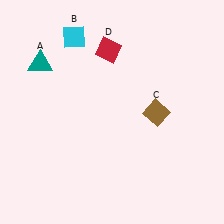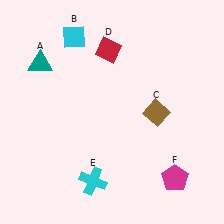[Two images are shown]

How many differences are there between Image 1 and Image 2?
There are 2 differences between the two images.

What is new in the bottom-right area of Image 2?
A magenta pentagon (F) was added in the bottom-right area of Image 2.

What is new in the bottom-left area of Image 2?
A cyan cross (E) was added in the bottom-left area of Image 2.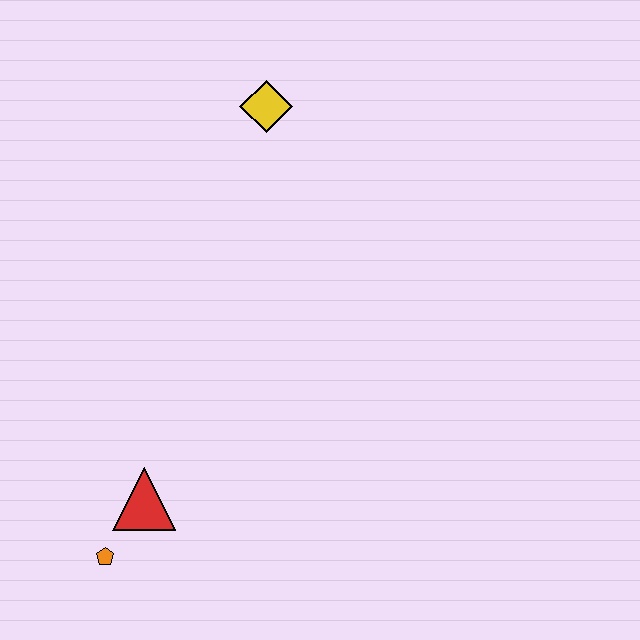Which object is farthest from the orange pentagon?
The yellow diamond is farthest from the orange pentagon.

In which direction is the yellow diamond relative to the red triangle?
The yellow diamond is above the red triangle.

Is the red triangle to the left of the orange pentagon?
No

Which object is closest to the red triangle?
The orange pentagon is closest to the red triangle.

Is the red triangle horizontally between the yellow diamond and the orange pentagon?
Yes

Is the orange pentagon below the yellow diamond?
Yes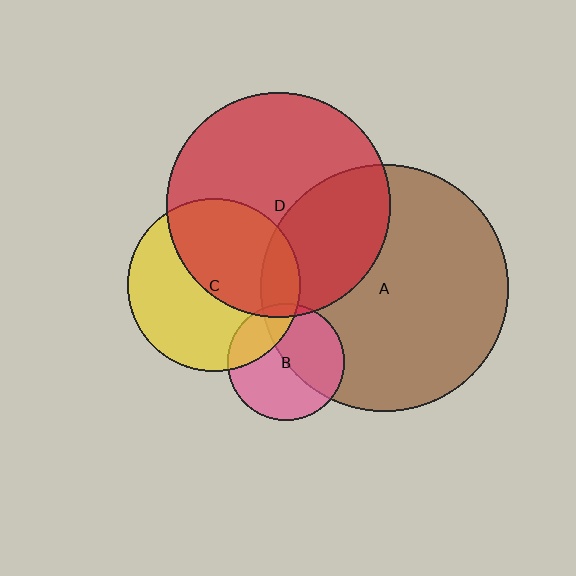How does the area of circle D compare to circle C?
Approximately 1.7 times.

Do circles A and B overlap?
Yes.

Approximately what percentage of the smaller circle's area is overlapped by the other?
Approximately 45%.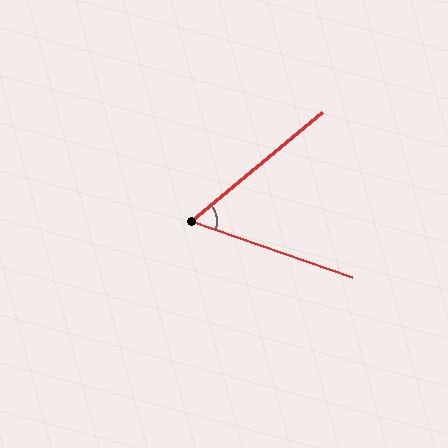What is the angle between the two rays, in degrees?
Approximately 59 degrees.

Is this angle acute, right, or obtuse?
It is acute.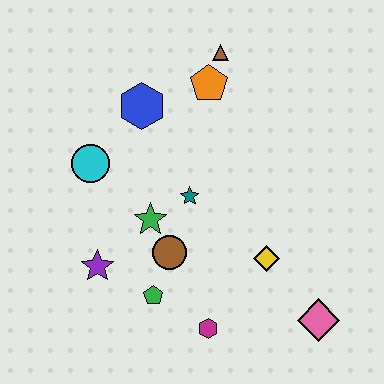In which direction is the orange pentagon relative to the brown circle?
The orange pentagon is above the brown circle.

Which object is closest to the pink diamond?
The yellow diamond is closest to the pink diamond.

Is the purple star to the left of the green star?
Yes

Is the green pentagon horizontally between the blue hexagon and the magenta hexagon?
Yes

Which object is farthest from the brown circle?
The brown triangle is farthest from the brown circle.